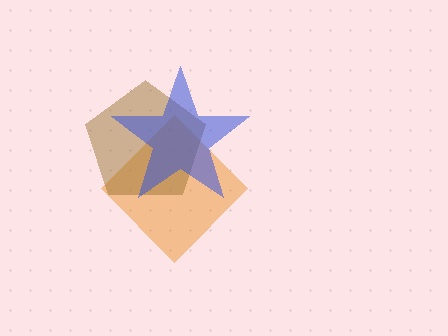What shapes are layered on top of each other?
The layered shapes are: an orange diamond, a brown pentagon, a blue star.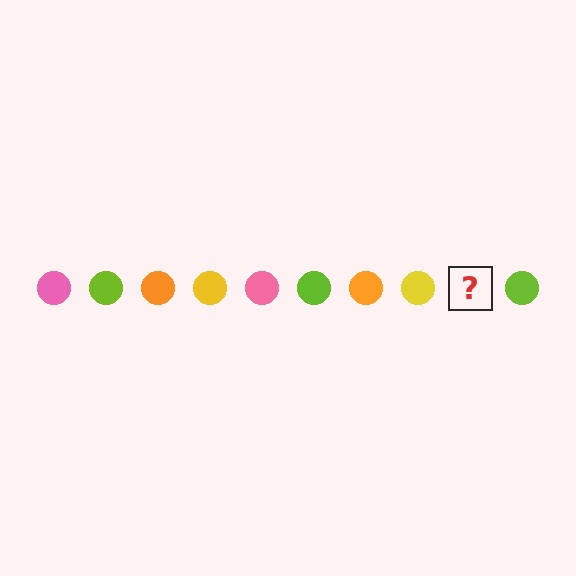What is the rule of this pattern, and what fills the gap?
The rule is that the pattern cycles through pink, lime, orange, yellow circles. The gap should be filled with a pink circle.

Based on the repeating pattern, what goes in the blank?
The blank should be a pink circle.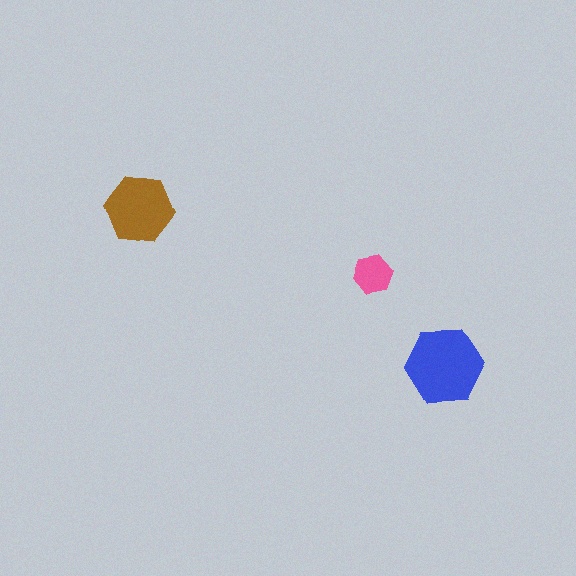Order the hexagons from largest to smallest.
the blue one, the brown one, the pink one.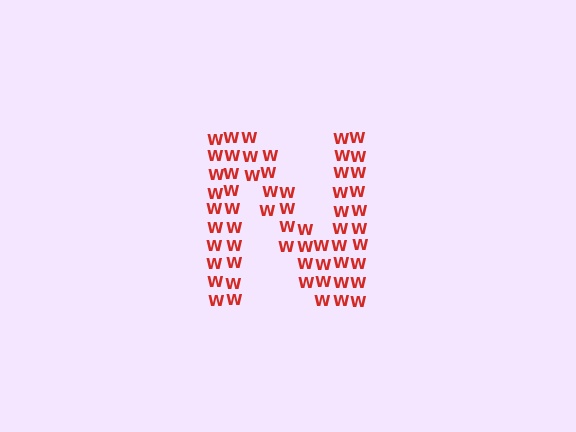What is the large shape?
The large shape is the letter N.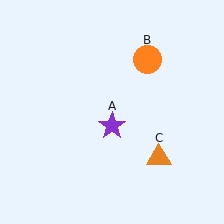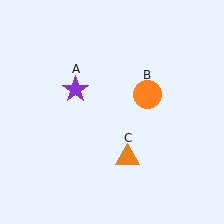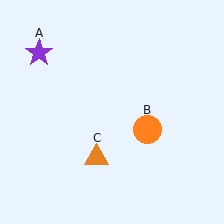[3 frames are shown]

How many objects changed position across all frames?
3 objects changed position: purple star (object A), orange circle (object B), orange triangle (object C).